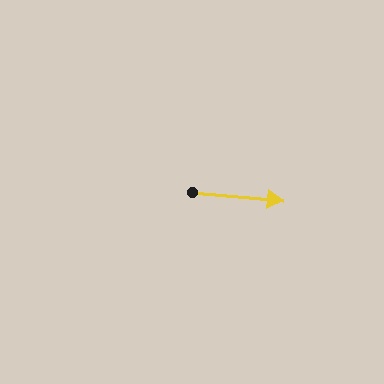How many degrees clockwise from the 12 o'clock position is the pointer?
Approximately 95 degrees.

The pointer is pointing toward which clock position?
Roughly 3 o'clock.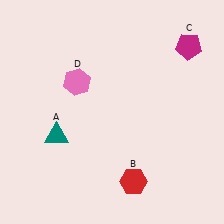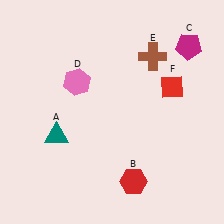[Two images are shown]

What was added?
A brown cross (E), a red diamond (F) were added in Image 2.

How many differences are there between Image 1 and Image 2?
There are 2 differences between the two images.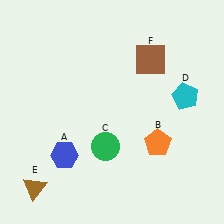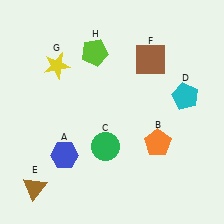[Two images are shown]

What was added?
A yellow star (G), a lime pentagon (H) were added in Image 2.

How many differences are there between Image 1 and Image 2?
There are 2 differences between the two images.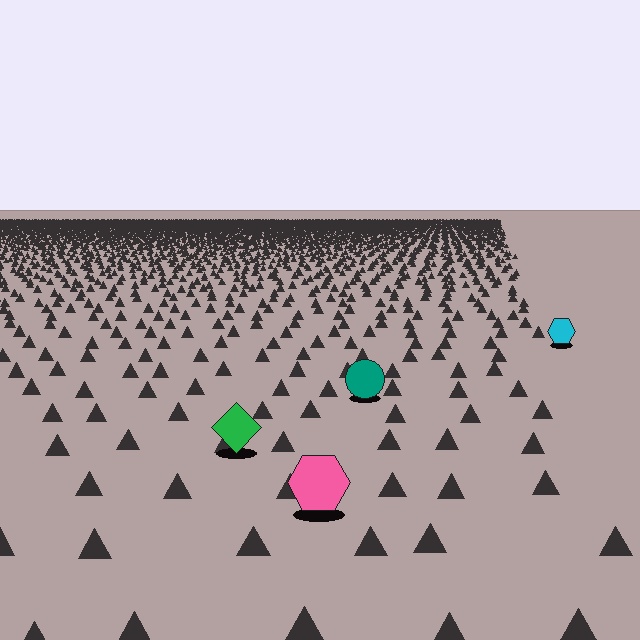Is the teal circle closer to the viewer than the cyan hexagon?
Yes. The teal circle is closer — you can tell from the texture gradient: the ground texture is coarser near it.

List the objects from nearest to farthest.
From nearest to farthest: the pink hexagon, the green diamond, the teal circle, the cyan hexagon.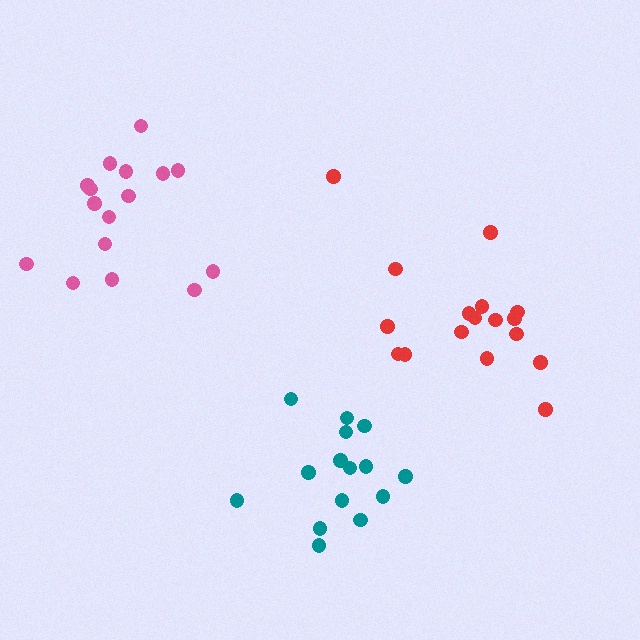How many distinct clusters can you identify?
There are 3 distinct clusters.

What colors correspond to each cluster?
The clusters are colored: red, pink, teal.